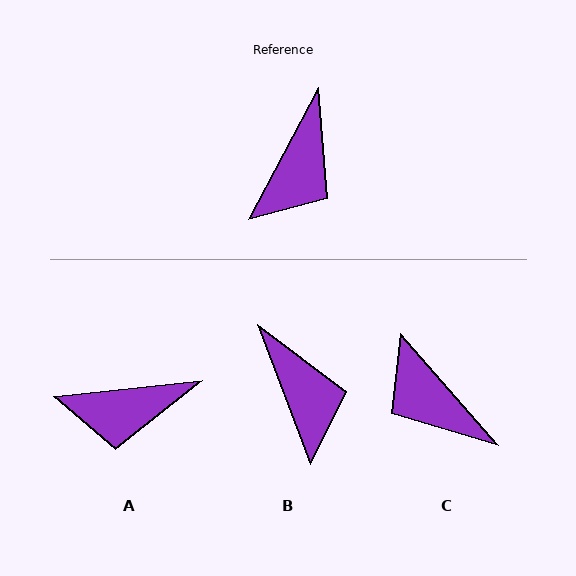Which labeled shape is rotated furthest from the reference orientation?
C, about 111 degrees away.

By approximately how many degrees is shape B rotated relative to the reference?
Approximately 49 degrees counter-clockwise.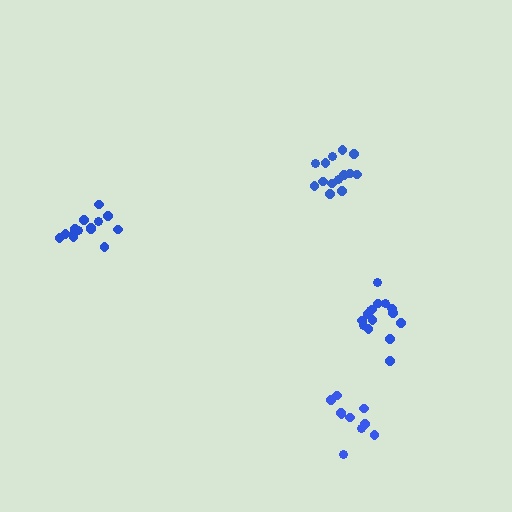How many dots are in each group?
Group 1: 15 dots, Group 2: 10 dots, Group 3: 15 dots, Group 4: 14 dots (54 total).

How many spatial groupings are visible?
There are 4 spatial groupings.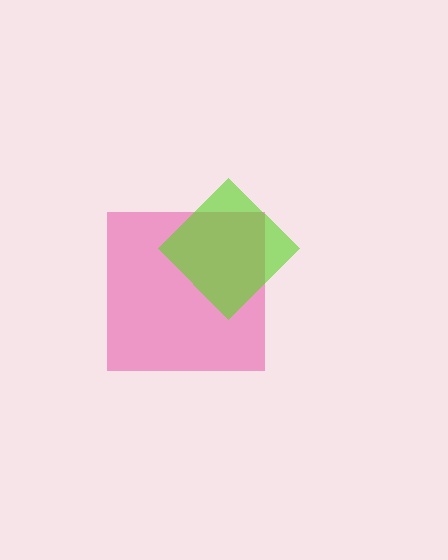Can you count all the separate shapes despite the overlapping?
Yes, there are 2 separate shapes.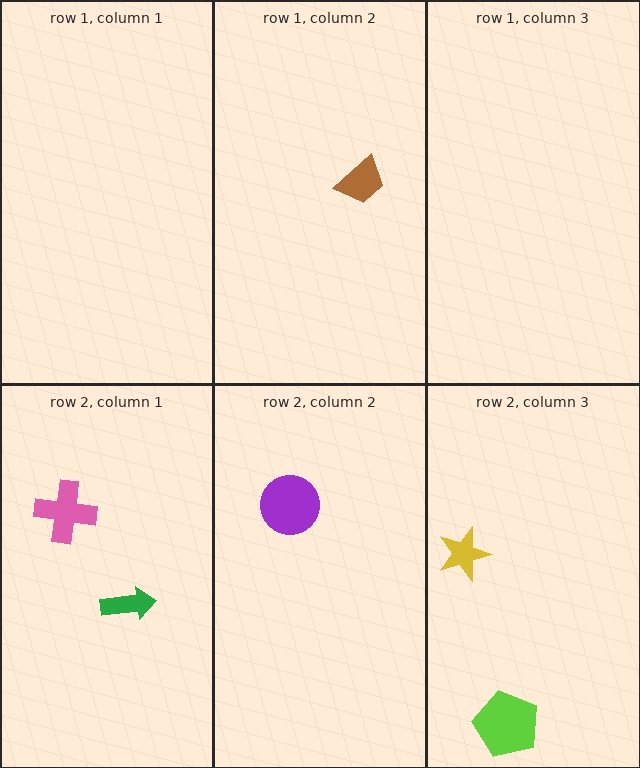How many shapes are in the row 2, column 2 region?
1.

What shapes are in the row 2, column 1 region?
The green arrow, the pink cross.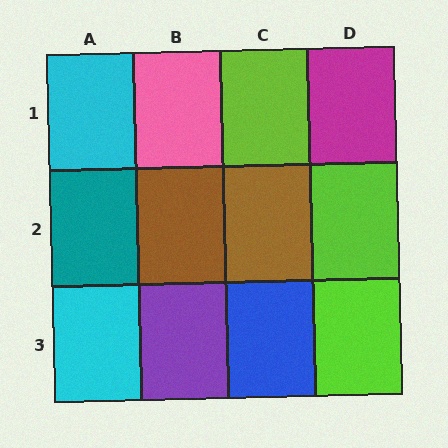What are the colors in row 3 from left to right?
Cyan, purple, blue, lime.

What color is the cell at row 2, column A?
Teal.